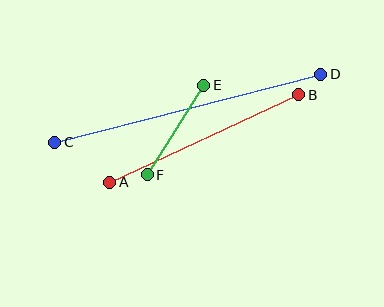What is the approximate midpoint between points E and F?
The midpoint is at approximately (175, 130) pixels.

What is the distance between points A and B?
The distance is approximately 209 pixels.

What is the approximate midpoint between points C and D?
The midpoint is at approximately (188, 108) pixels.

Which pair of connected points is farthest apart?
Points C and D are farthest apart.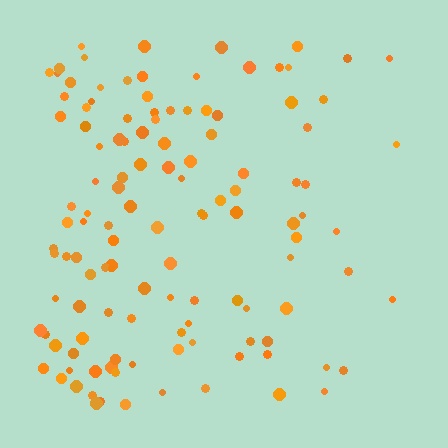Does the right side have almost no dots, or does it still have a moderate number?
Still a moderate number, just noticeably fewer than the left.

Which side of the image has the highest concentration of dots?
The left.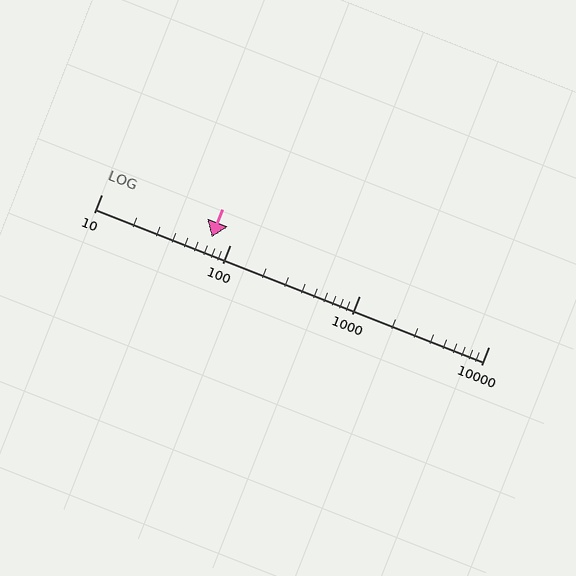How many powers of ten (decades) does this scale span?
The scale spans 3 decades, from 10 to 10000.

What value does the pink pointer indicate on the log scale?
The pointer indicates approximately 72.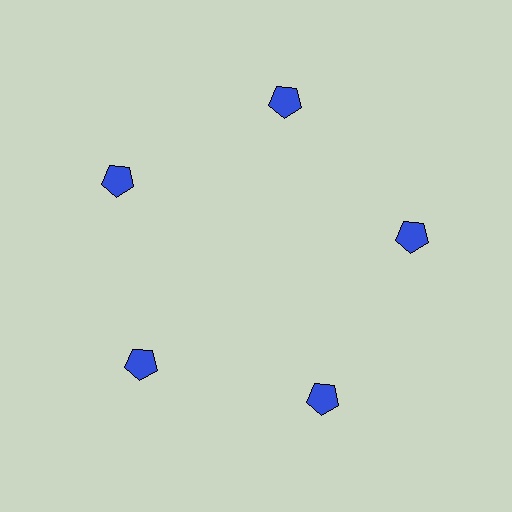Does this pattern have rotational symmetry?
Yes, this pattern has 5-fold rotational symmetry. It looks the same after rotating 72 degrees around the center.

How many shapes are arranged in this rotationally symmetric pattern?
There are 5 shapes, arranged in 5 groups of 1.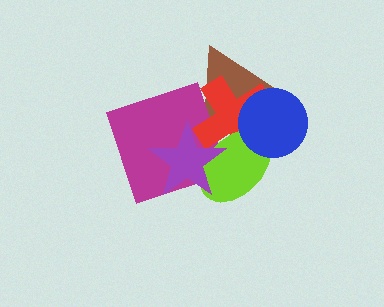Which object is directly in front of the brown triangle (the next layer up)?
The red cross is directly in front of the brown triangle.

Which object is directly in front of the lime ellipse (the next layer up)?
The purple star is directly in front of the lime ellipse.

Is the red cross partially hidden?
Yes, it is partially covered by another shape.